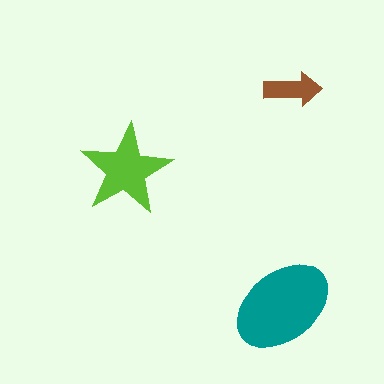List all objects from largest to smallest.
The teal ellipse, the lime star, the brown arrow.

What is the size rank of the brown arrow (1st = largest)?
3rd.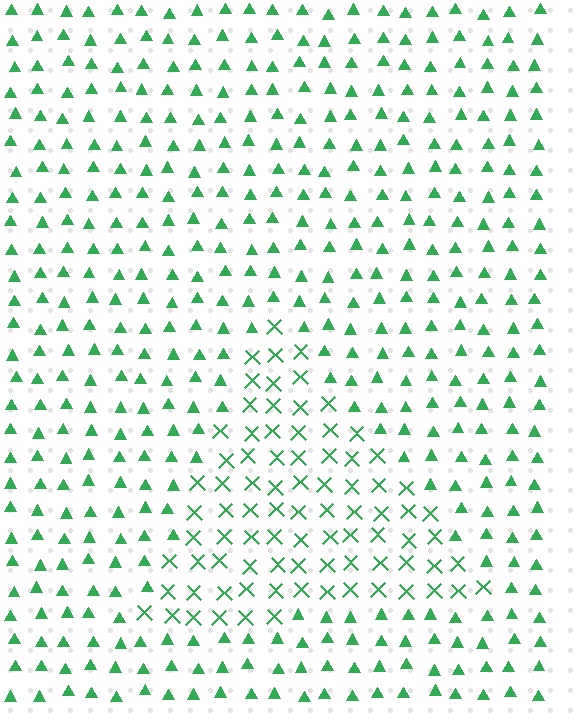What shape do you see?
I see a triangle.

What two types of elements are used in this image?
The image uses X marks inside the triangle region and triangles outside it.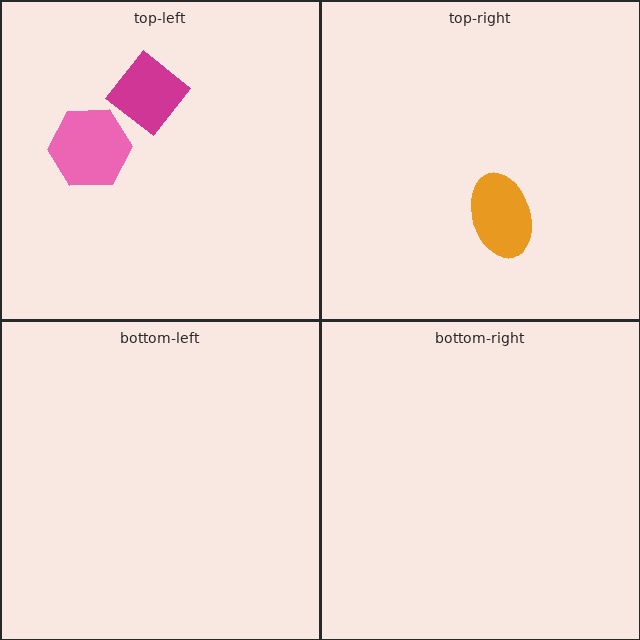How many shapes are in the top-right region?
1.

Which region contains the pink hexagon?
The top-left region.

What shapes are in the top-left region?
The pink hexagon, the magenta diamond.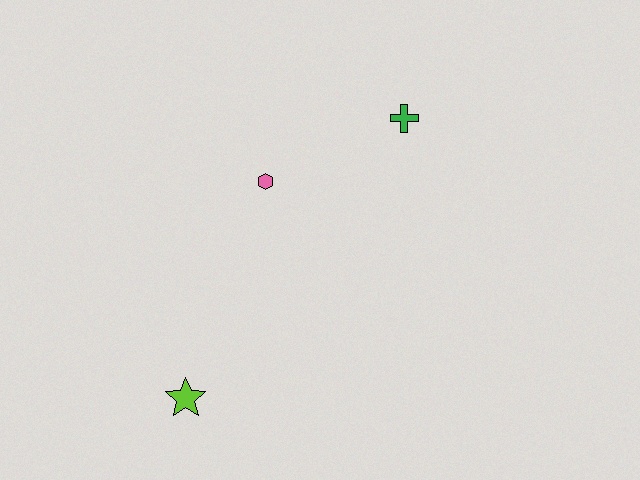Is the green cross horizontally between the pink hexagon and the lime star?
No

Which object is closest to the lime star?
The pink hexagon is closest to the lime star.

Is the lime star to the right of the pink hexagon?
No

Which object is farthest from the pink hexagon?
The lime star is farthest from the pink hexagon.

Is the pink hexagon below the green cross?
Yes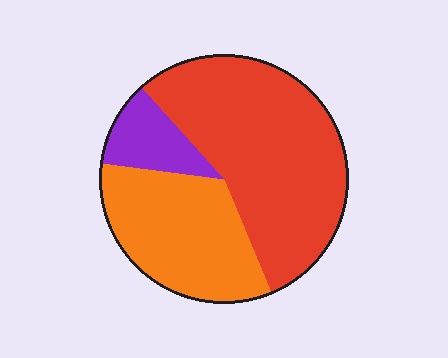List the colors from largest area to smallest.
From largest to smallest: red, orange, purple.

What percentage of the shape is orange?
Orange takes up between a sixth and a third of the shape.